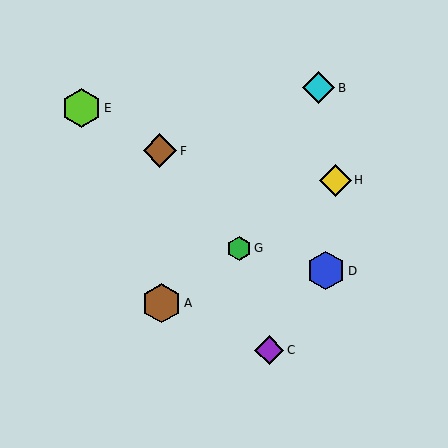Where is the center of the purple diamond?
The center of the purple diamond is at (269, 350).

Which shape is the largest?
The lime hexagon (labeled E) is the largest.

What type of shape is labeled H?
Shape H is a yellow diamond.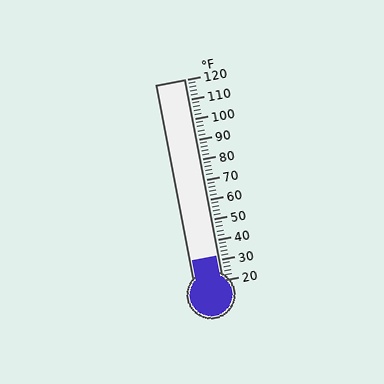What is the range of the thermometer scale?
The thermometer scale ranges from 20°F to 120°F.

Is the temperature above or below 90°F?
The temperature is below 90°F.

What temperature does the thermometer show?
The thermometer shows approximately 32°F.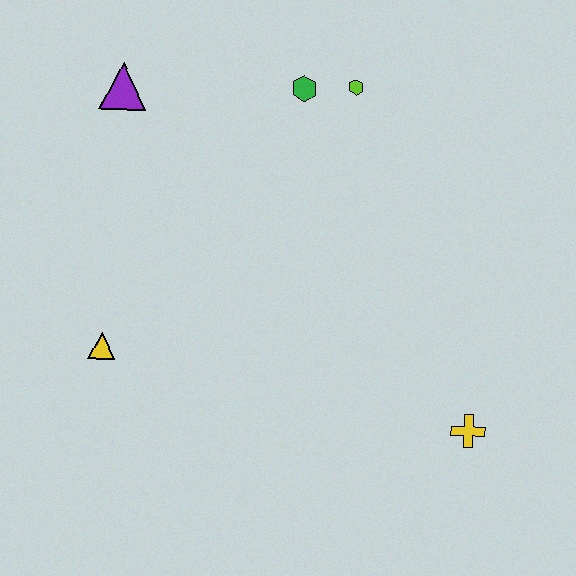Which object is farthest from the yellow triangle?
The yellow cross is farthest from the yellow triangle.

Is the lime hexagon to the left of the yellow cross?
Yes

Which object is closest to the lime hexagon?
The green hexagon is closest to the lime hexagon.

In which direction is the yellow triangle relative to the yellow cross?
The yellow triangle is to the left of the yellow cross.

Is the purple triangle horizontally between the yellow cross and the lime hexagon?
No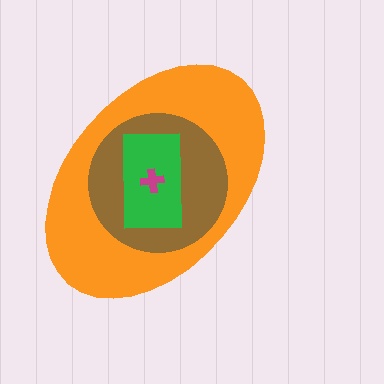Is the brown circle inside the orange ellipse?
Yes.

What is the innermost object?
The magenta cross.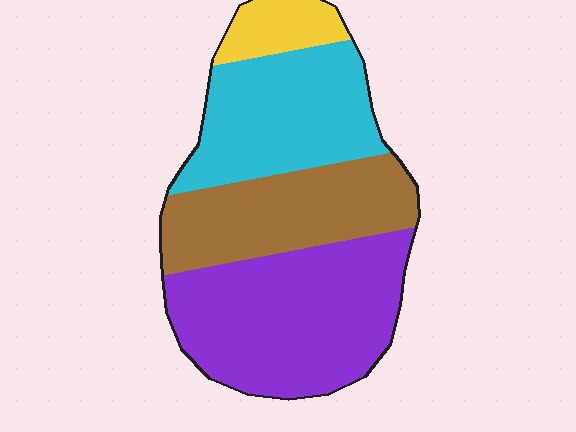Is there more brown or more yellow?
Brown.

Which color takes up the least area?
Yellow, at roughly 10%.